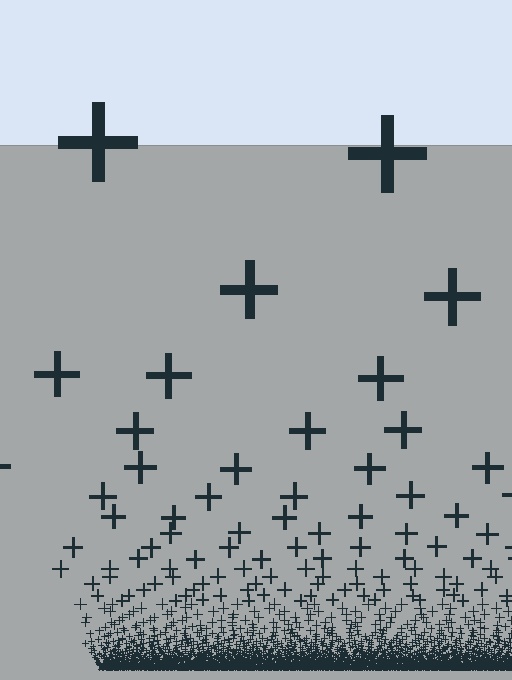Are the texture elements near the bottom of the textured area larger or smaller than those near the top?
Smaller. The gradient is inverted — elements near the bottom are smaller and denser.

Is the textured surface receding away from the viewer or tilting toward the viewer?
The surface appears to tilt toward the viewer. Texture elements get larger and sparser toward the top.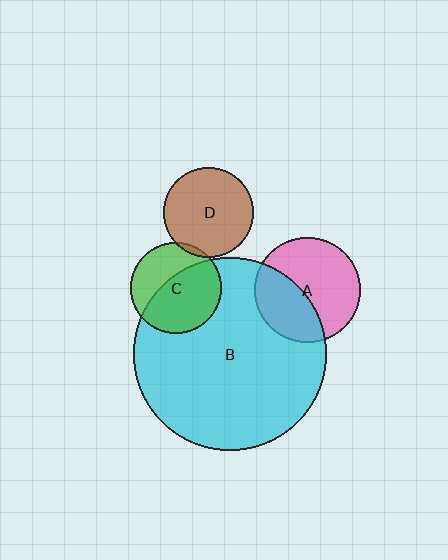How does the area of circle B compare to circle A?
Approximately 3.3 times.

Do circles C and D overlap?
Yes.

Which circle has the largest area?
Circle B (cyan).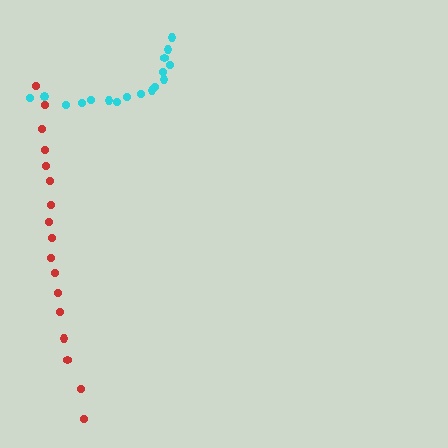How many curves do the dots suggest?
There are 2 distinct paths.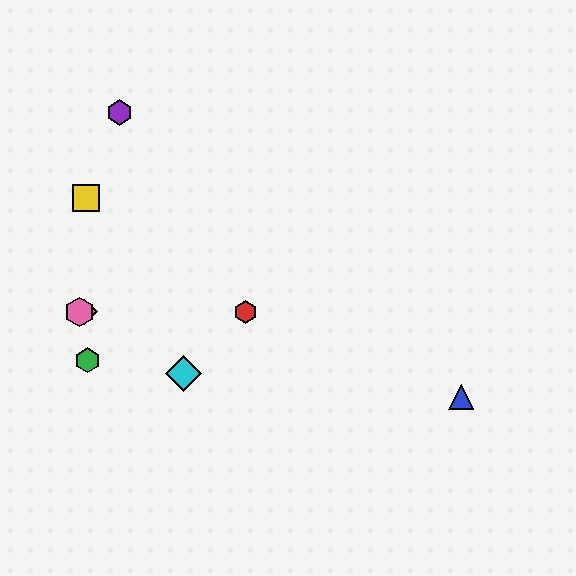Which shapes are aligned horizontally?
The red hexagon, the orange diamond, the pink hexagon are aligned horizontally.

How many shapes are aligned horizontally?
3 shapes (the red hexagon, the orange diamond, the pink hexagon) are aligned horizontally.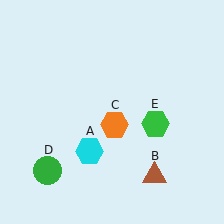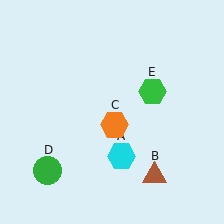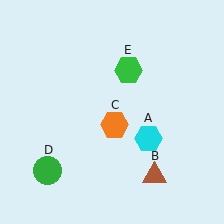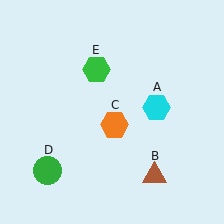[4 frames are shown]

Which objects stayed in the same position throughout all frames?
Brown triangle (object B) and orange hexagon (object C) and green circle (object D) remained stationary.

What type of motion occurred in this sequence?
The cyan hexagon (object A), green hexagon (object E) rotated counterclockwise around the center of the scene.